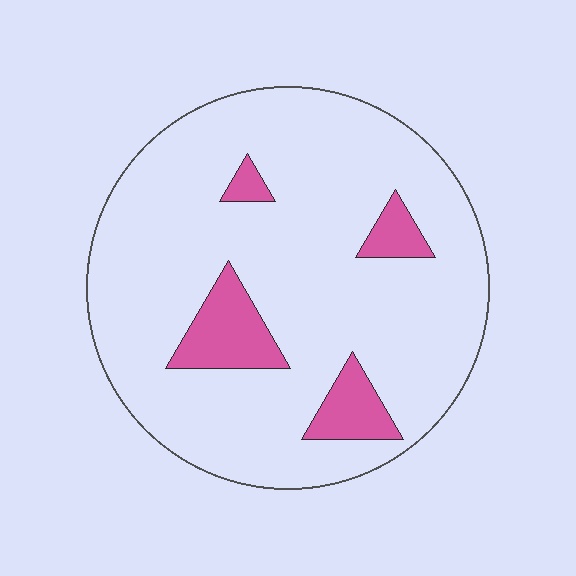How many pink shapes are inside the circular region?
4.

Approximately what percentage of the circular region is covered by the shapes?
Approximately 10%.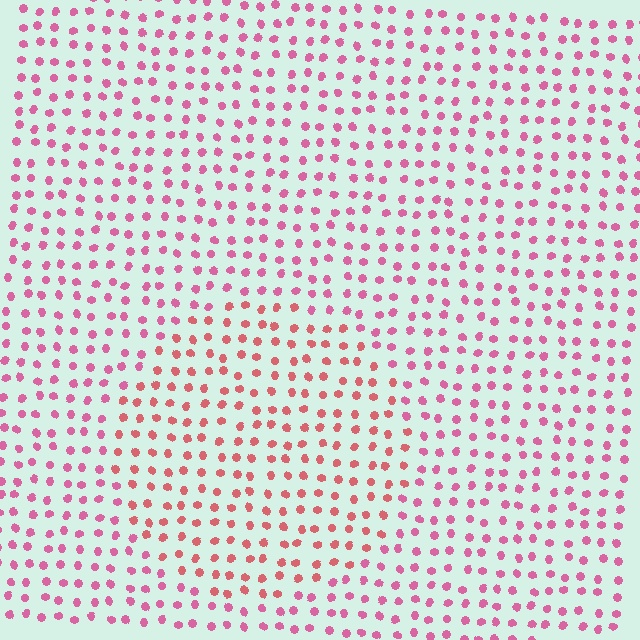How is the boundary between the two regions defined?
The boundary is defined purely by a slight shift in hue (about 26 degrees). Spacing, size, and orientation are identical on both sides.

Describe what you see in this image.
The image is filled with small pink elements in a uniform arrangement. A circle-shaped region is visible where the elements are tinted to a slightly different hue, forming a subtle color boundary.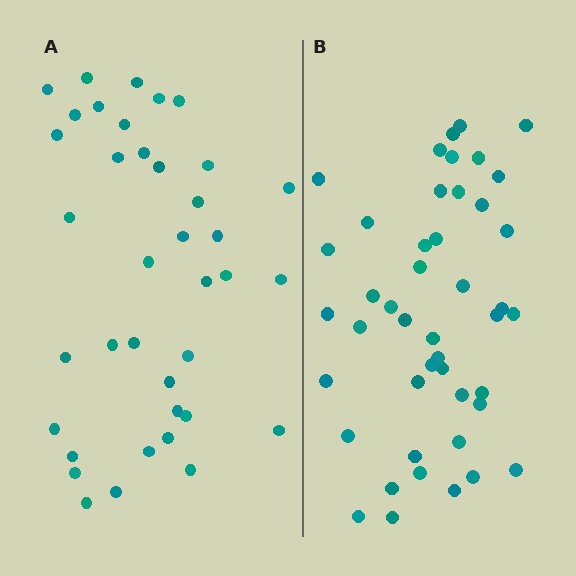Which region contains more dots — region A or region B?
Region B (the right region) has more dots.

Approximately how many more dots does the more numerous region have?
Region B has roughly 8 or so more dots than region A.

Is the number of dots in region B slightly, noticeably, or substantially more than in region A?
Region B has only slightly more — the two regions are fairly close. The ratio is roughly 1.2 to 1.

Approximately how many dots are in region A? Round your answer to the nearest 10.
About 40 dots. (The exact count is 38, which rounds to 40.)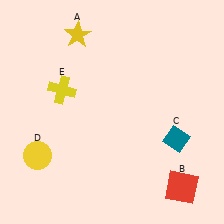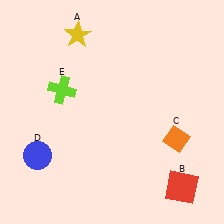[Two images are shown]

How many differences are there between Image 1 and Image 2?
There are 3 differences between the two images.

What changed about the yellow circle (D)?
In Image 1, D is yellow. In Image 2, it changed to blue.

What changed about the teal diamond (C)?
In Image 1, C is teal. In Image 2, it changed to orange.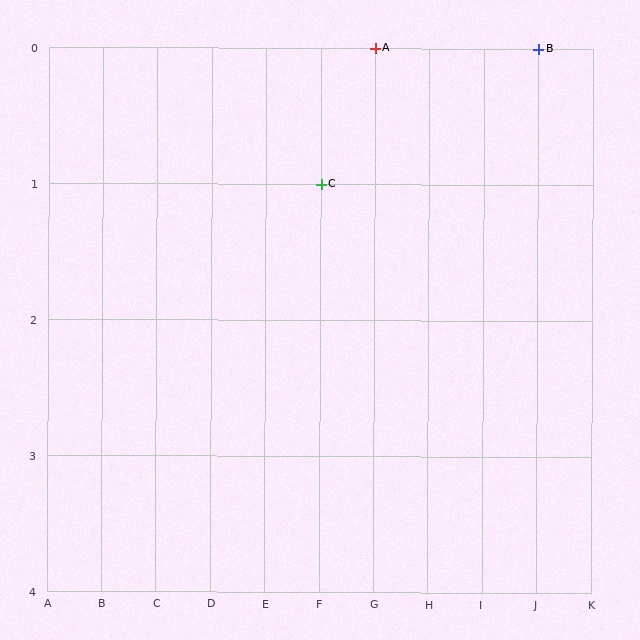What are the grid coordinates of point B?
Point B is at grid coordinates (J, 0).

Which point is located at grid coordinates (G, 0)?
Point A is at (G, 0).